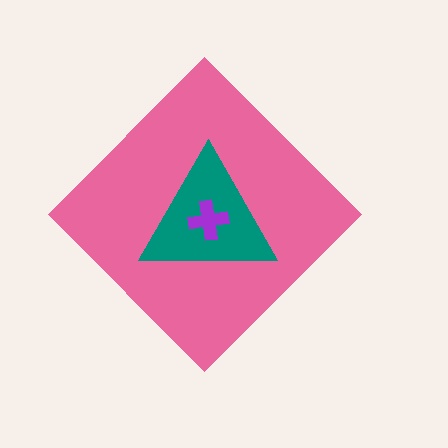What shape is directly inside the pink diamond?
The teal triangle.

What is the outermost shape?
The pink diamond.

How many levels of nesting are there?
3.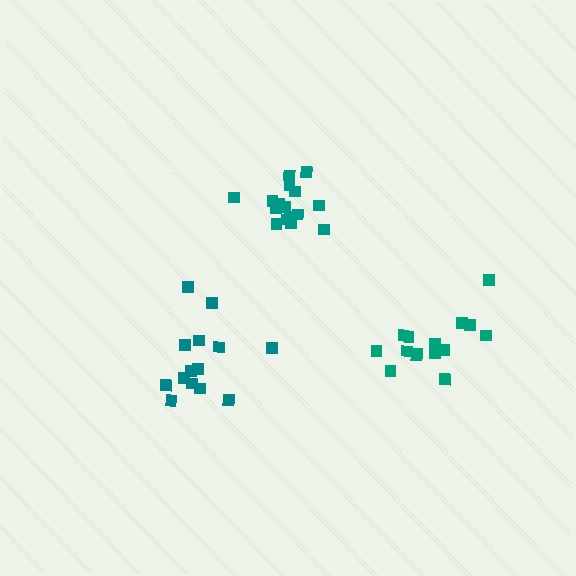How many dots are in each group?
Group 1: 15 dots, Group 2: 14 dots, Group 3: 16 dots (45 total).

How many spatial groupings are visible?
There are 3 spatial groupings.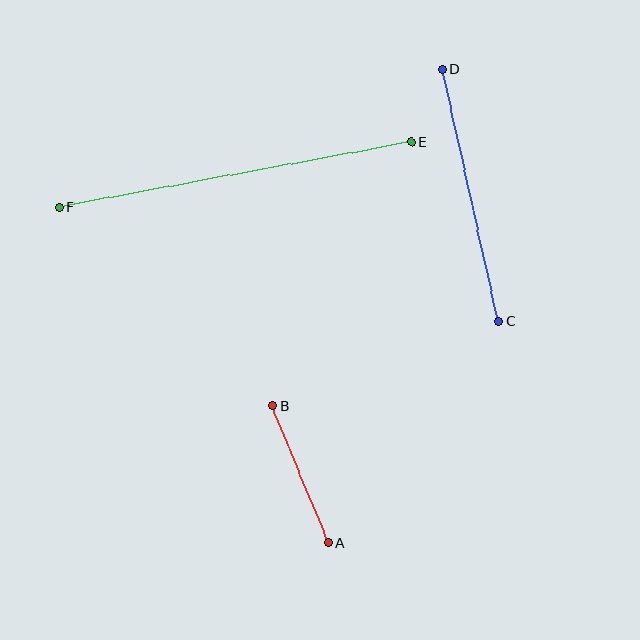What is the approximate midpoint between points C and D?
The midpoint is at approximately (471, 195) pixels.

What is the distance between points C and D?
The distance is approximately 258 pixels.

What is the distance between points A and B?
The distance is approximately 148 pixels.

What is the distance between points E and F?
The distance is approximately 358 pixels.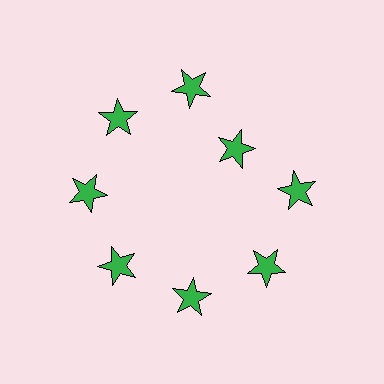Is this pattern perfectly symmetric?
No. The 8 green stars are arranged in a ring, but one element near the 2 o'clock position is pulled inward toward the center, breaking the 8-fold rotational symmetry.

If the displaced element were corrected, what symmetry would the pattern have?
It would have 8-fold rotational symmetry — the pattern would map onto itself every 45 degrees.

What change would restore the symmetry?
The symmetry would be restored by moving it outward, back onto the ring so that all 8 stars sit at equal angles and equal distance from the center.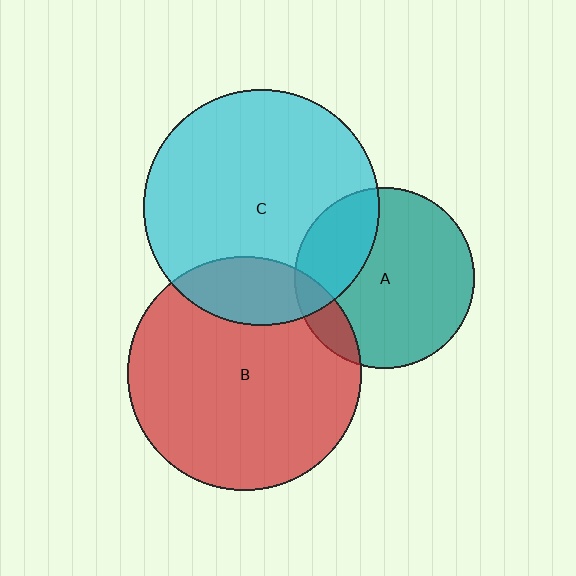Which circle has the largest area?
Circle C (cyan).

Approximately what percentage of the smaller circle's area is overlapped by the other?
Approximately 10%.